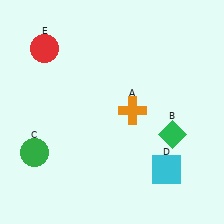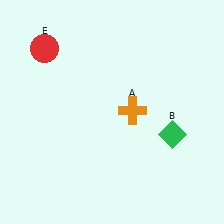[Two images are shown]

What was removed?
The cyan square (D), the green circle (C) were removed in Image 2.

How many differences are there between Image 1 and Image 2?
There are 2 differences between the two images.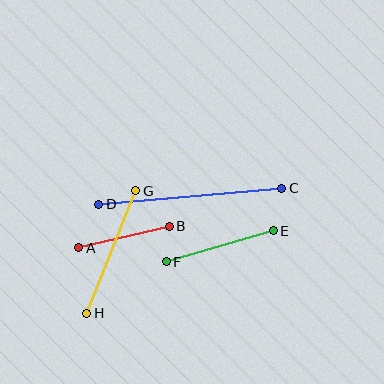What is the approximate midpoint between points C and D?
The midpoint is at approximately (190, 196) pixels.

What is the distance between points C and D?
The distance is approximately 184 pixels.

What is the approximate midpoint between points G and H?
The midpoint is at approximately (111, 252) pixels.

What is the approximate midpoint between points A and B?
The midpoint is at approximately (124, 237) pixels.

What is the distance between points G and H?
The distance is approximately 132 pixels.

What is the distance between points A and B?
The distance is approximately 93 pixels.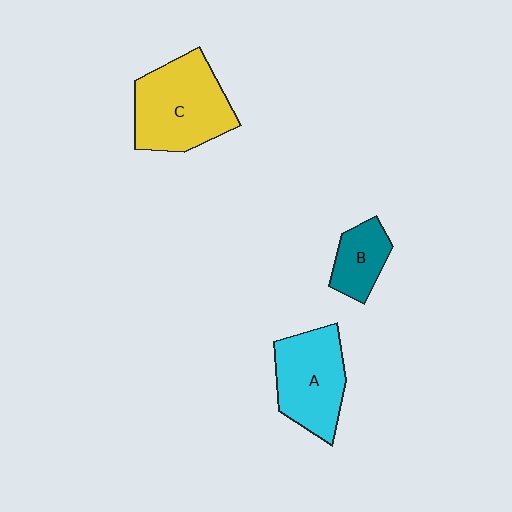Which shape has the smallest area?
Shape B (teal).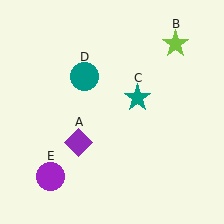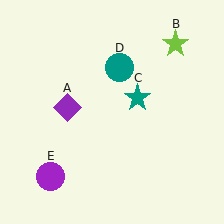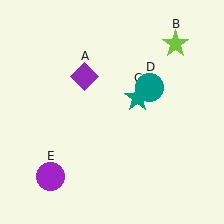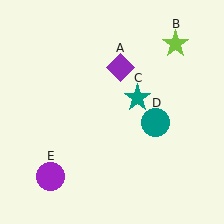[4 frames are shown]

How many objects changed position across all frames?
2 objects changed position: purple diamond (object A), teal circle (object D).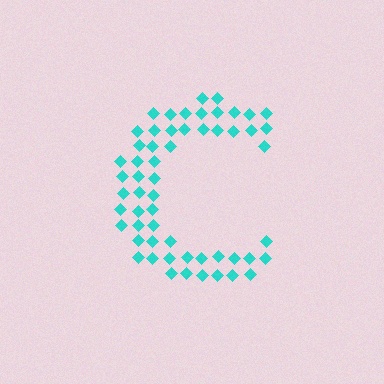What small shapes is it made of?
It is made of small diamonds.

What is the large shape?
The large shape is the letter C.